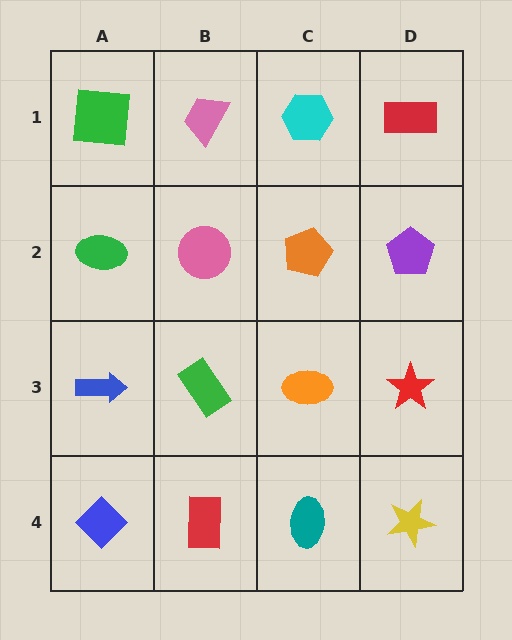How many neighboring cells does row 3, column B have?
4.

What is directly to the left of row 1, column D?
A cyan hexagon.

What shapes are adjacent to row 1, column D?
A purple pentagon (row 2, column D), a cyan hexagon (row 1, column C).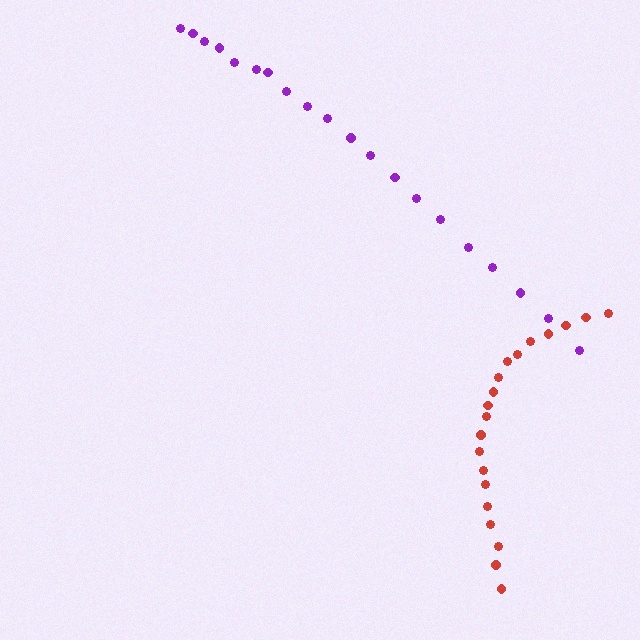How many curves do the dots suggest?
There are 2 distinct paths.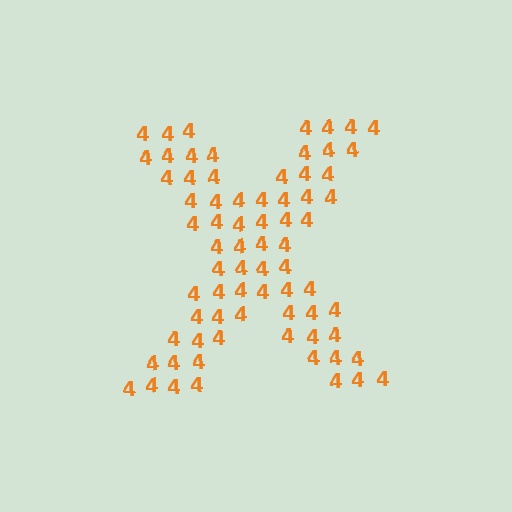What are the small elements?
The small elements are digit 4's.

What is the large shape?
The large shape is the letter X.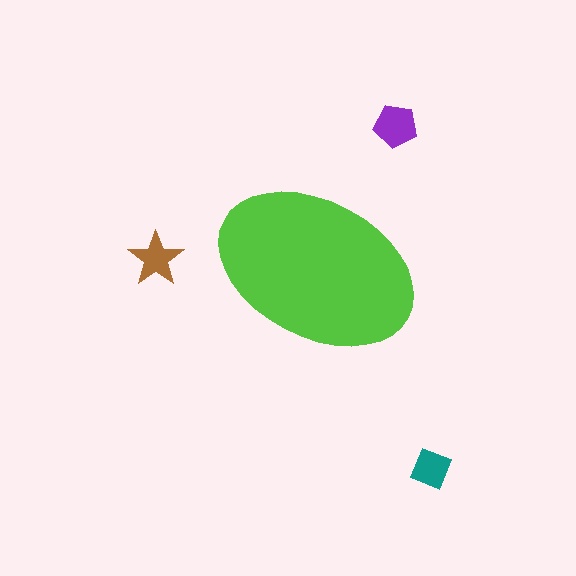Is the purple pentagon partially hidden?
No, the purple pentagon is fully visible.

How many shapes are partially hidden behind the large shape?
0 shapes are partially hidden.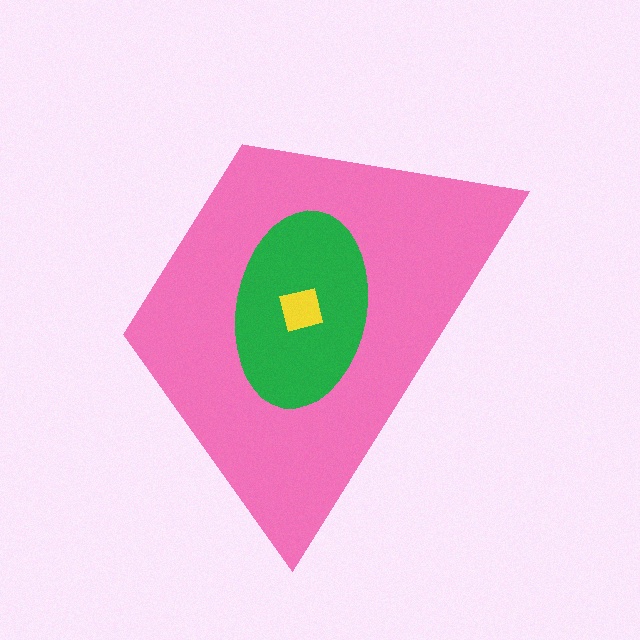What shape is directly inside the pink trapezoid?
The green ellipse.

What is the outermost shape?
The pink trapezoid.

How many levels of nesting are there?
3.